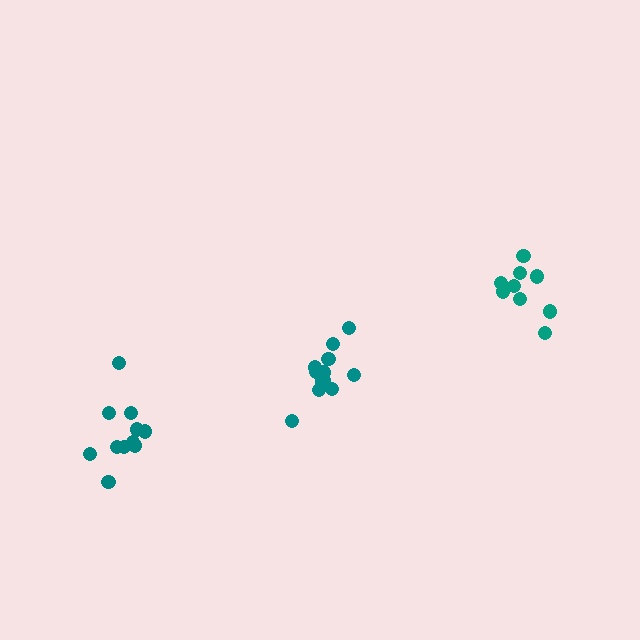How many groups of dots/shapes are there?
There are 3 groups.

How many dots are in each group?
Group 1: 12 dots, Group 2: 9 dots, Group 3: 11 dots (32 total).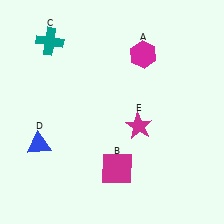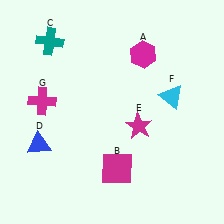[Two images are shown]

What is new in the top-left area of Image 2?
A magenta cross (G) was added in the top-left area of Image 2.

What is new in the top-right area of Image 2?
A cyan triangle (F) was added in the top-right area of Image 2.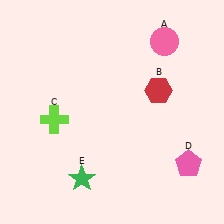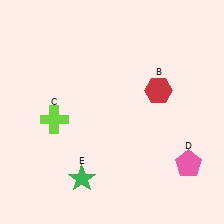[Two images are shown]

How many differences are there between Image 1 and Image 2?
There is 1 difference between the two images.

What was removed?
The pink circle (A) was removed in Image 2.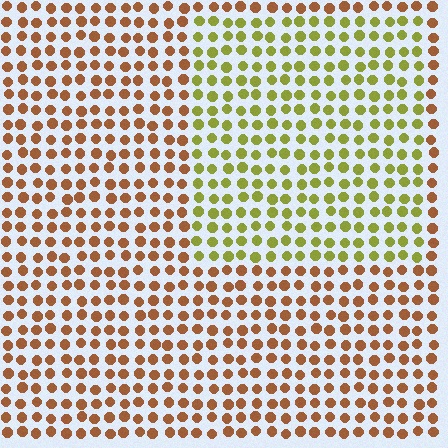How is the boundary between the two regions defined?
The boundary is defined purely by a slight shift in hue (about 50 degrees). Spacing, size, and orientation are identical on both sides.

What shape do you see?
I see a rectangle.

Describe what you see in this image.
The image is filled with small brown elements in a uniform arrangement. A rectangle-shaped region is visible where the elements are tinted to a slightly different hue, forming a subtle color boundary.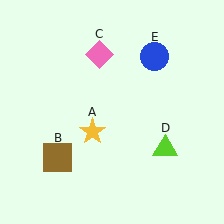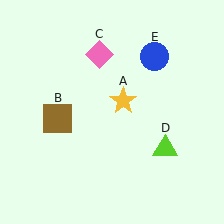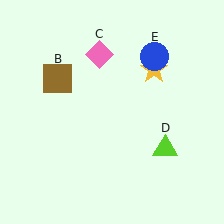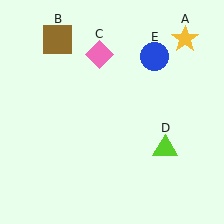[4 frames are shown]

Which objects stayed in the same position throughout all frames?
Pink diamond (object C) and lime triangle (object D) and blue circle (object E) remained stationary.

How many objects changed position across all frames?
2 objects changed position: yellow star (object A), brown square (object B).